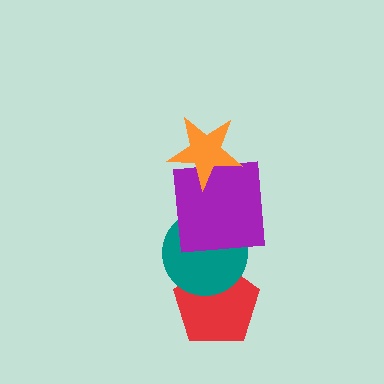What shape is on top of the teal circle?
The purple square is on top of the teal circle.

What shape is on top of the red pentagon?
The teal circle is on top of the red pentagon.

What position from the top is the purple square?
The purple square is 2nd from the top.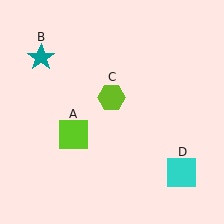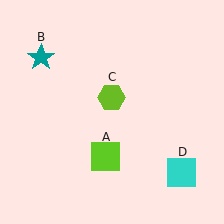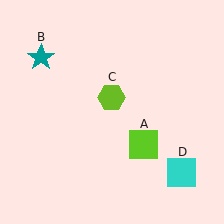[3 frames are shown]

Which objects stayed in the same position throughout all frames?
Teal star (object B) and lime hexagon (object C) and cyan square (object D) remained stationary.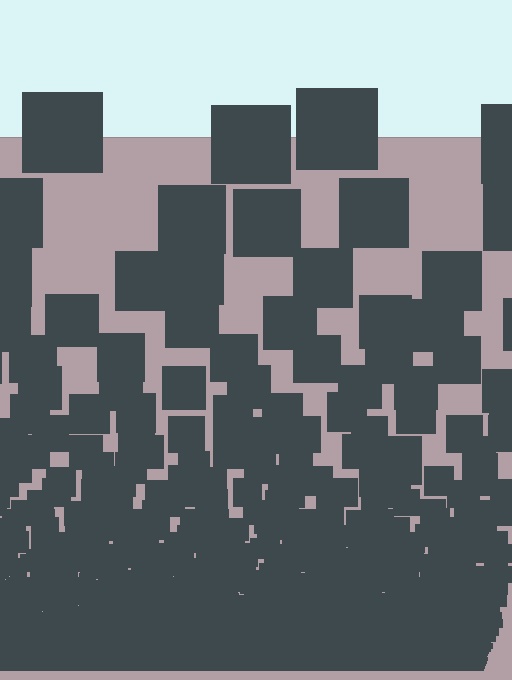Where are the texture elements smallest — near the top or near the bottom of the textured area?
Near the bottom.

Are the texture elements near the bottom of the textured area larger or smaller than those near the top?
Smaller. The gradient is inverted — elements near the bottom are smaller and denser.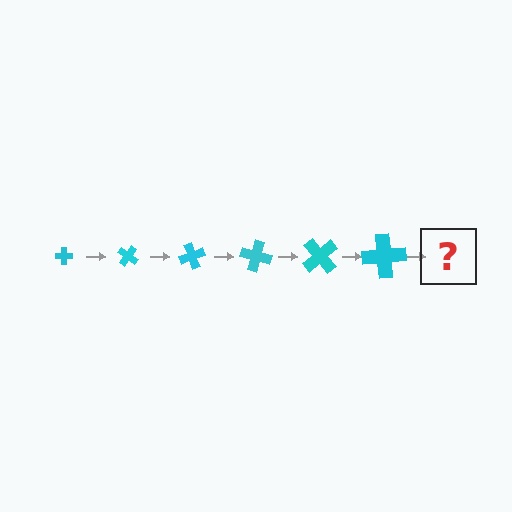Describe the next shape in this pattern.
It should be a cross, larger than the previous one and rotated 210 degrees from the start.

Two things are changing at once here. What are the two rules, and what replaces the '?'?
The two rules are that the cross grows larger each step and it rotates 35 degrees each step. The '?' should be a cross, larger than the previous one and rotated 210 degrees from the start.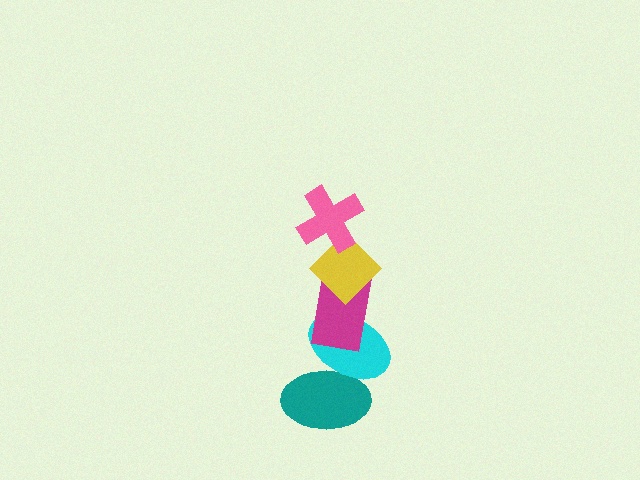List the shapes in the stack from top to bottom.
From top to bottom: the pink cross, the yellow diamond, the magenta rectangle, the cyan ellipse, the teal ellipse.